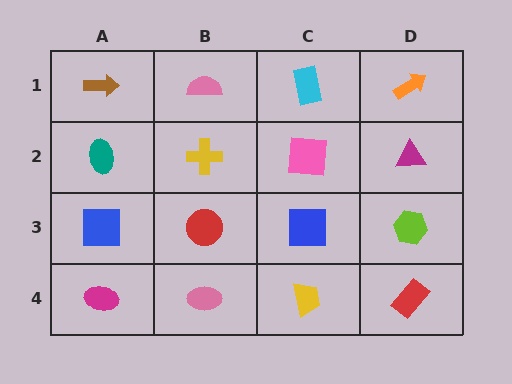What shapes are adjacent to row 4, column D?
A lime hexagon (row 3, column D), a yellow trapezoid (row 4, column C).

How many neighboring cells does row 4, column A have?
2.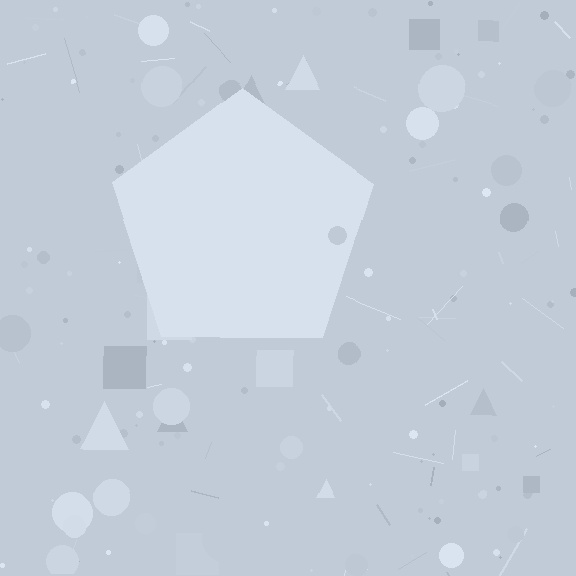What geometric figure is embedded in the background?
A pentagon is embedded in the background.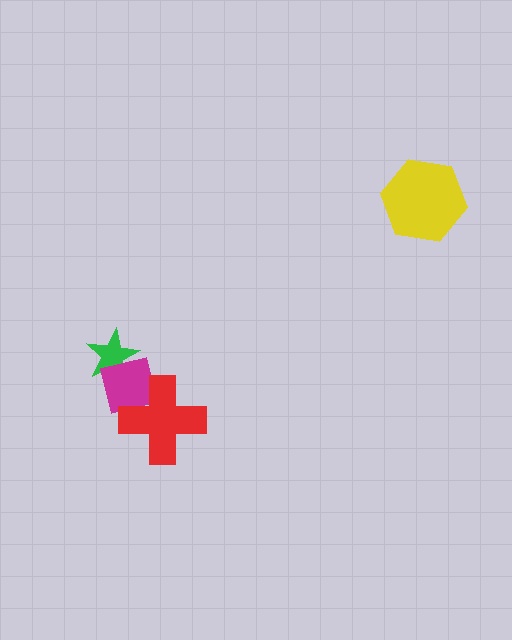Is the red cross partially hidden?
No, no other shape covers it.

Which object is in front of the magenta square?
The red cross is in front of the magenta square.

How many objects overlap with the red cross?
1 object overlaps with the red cross.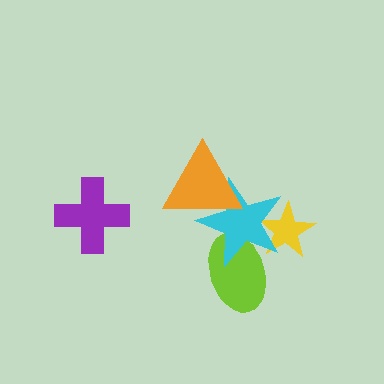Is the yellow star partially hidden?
Yes, it is partially covered by another shape.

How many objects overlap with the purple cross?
0 objects overlap with the purple cross.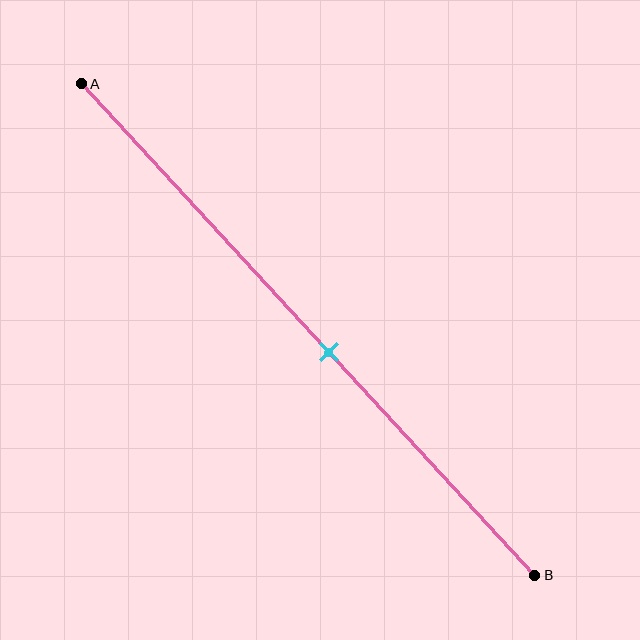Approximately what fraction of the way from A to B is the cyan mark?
The cyan mark is approximately 55% of the way from A to B.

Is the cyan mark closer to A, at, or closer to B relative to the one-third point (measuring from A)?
The cyan mark is closer to point B than the one-third point of segment AB.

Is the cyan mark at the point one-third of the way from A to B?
No, the mark is at about 55% from A, not at the 33% one-third point.